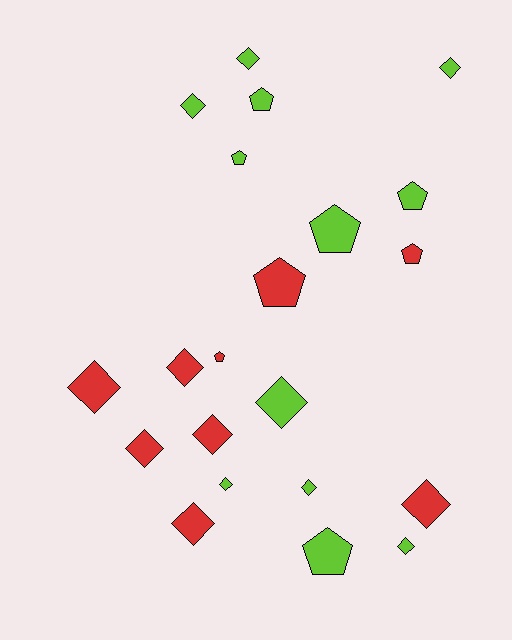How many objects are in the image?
There are 21 objects.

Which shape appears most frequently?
Diamond, with 13 objects.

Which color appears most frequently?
Lime, with 12 objects.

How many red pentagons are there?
There are 3 red pentagons.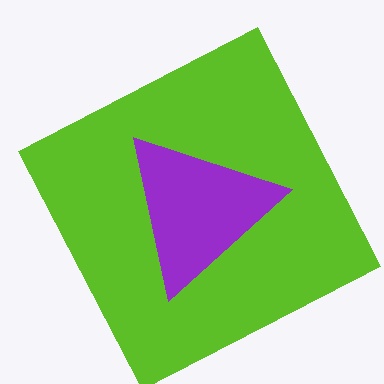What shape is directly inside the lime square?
The purple triangle.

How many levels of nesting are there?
2.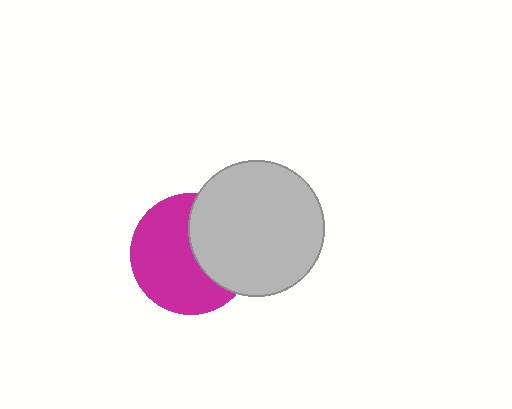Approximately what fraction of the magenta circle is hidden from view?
Roughly 39% of the magenta circle is hidden behind the light gray circle.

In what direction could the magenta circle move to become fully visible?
The magenta circle could move left. That would shift it out from behind the light gray circle entirely.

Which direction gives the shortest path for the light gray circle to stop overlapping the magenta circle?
Moving right gives the shortest separation.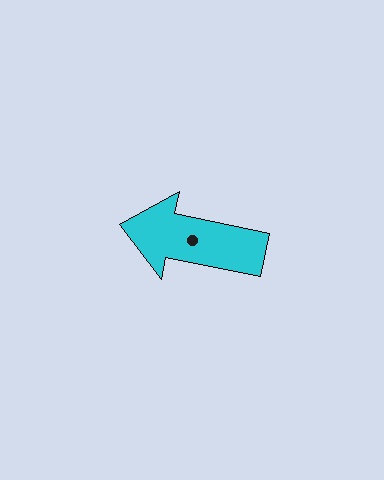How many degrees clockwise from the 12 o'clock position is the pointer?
Approximately 282 degrees.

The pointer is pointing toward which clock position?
Roughly 9 o'clock.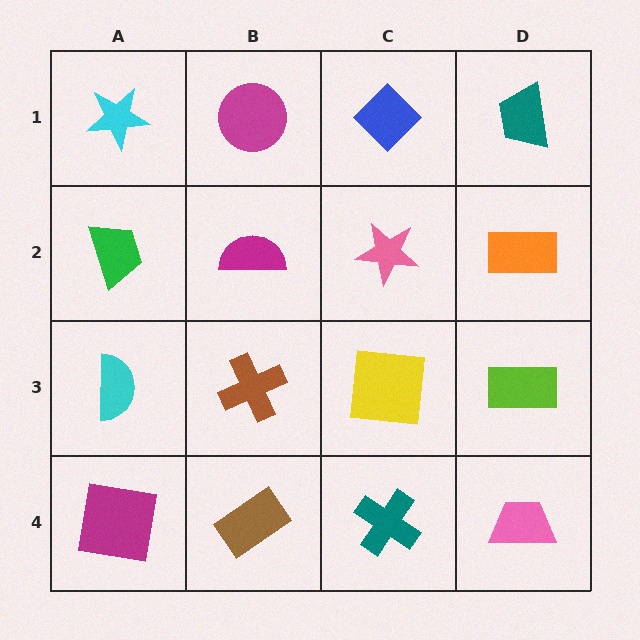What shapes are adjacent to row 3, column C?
A pink star (row 2, column C), a teal cross (row 4, column C), a brown cross (row 3, column B), a lime rectangle (row 3, column D).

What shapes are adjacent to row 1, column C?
A pink star (row 2, column C), a magenta circle (row 1, column B), a teal trapezoid (row 1, column D).